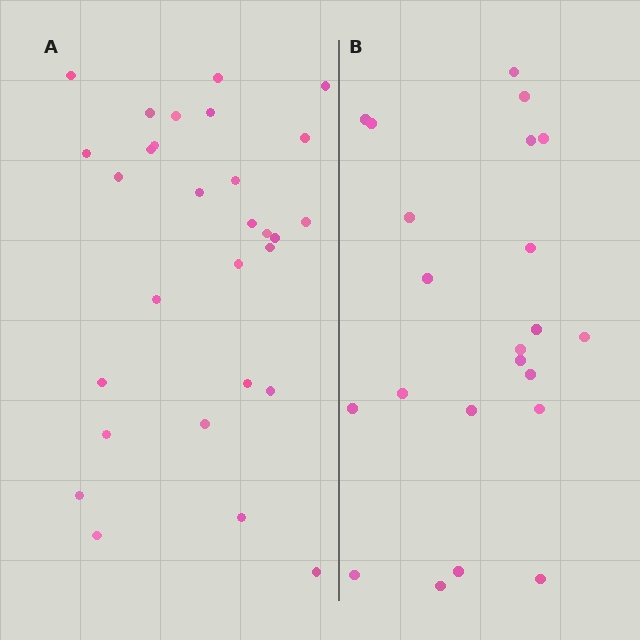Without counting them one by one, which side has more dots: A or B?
Region A (the left region) has more dots.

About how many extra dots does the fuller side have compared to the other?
Region A has roughly 8 or so more dots than region B.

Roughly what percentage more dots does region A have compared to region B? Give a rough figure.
About 30% more.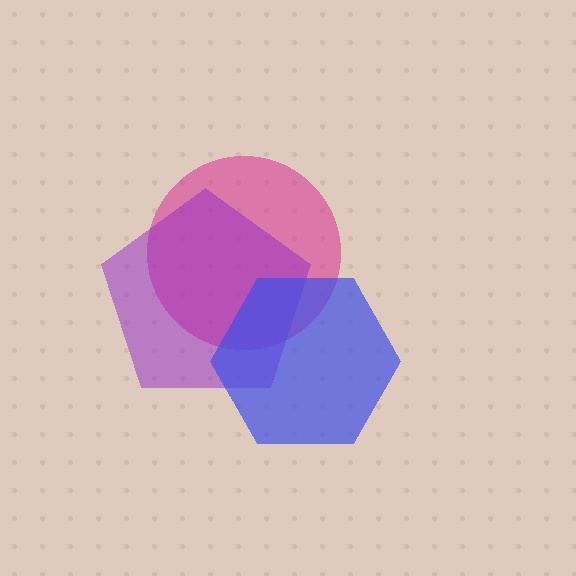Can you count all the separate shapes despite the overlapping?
Yes, there are 3 separate shapes.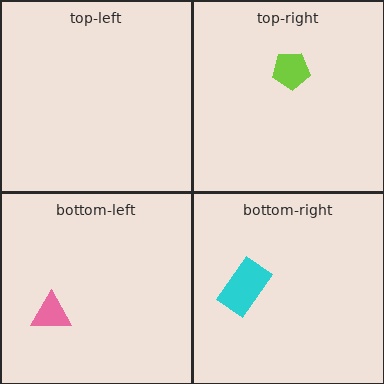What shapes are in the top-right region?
The lime pentagon.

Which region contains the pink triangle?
The bottom-left region.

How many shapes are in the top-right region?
1.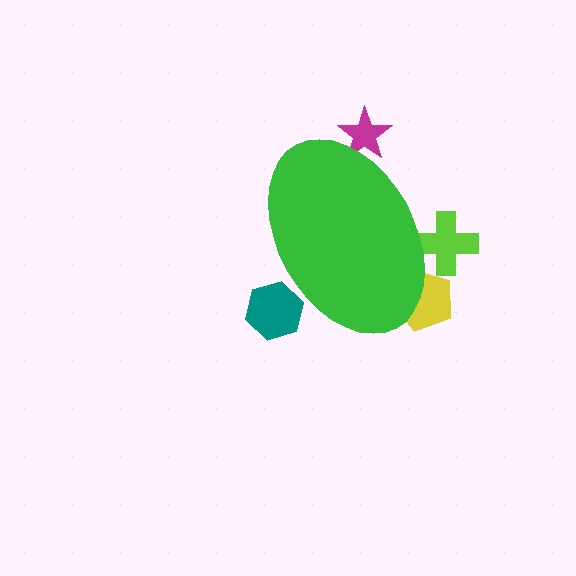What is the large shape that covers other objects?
A green ellipse.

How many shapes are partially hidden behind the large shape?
4 shapes are partially hidden.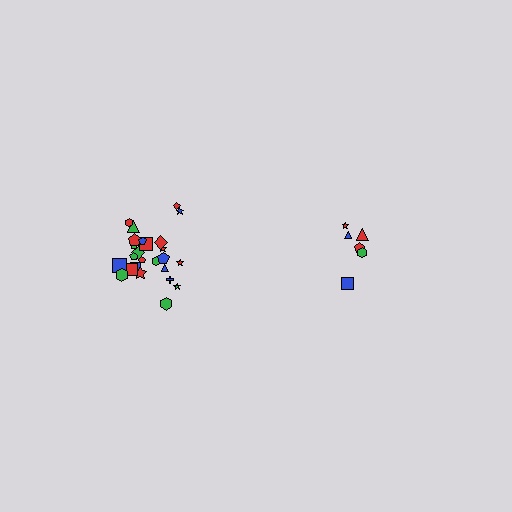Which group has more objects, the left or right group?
The left group.